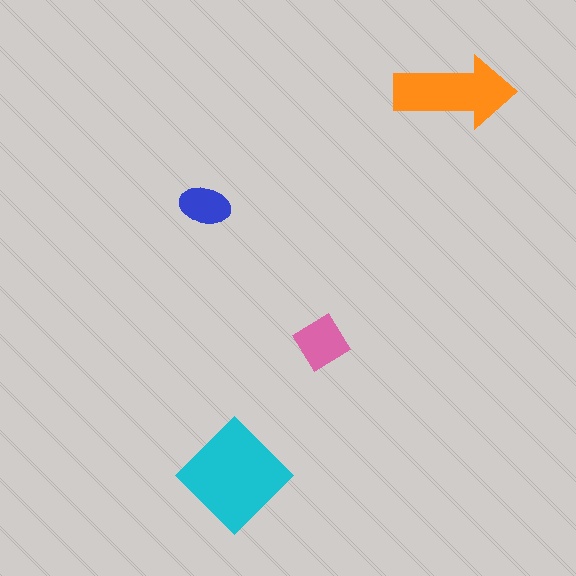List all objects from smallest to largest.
The blue ellipse, the pink diamond, the orange arrow, the cyan diamond.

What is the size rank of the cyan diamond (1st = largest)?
1st.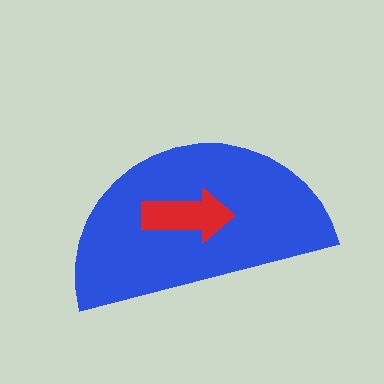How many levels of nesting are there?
2.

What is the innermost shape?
The red arrow.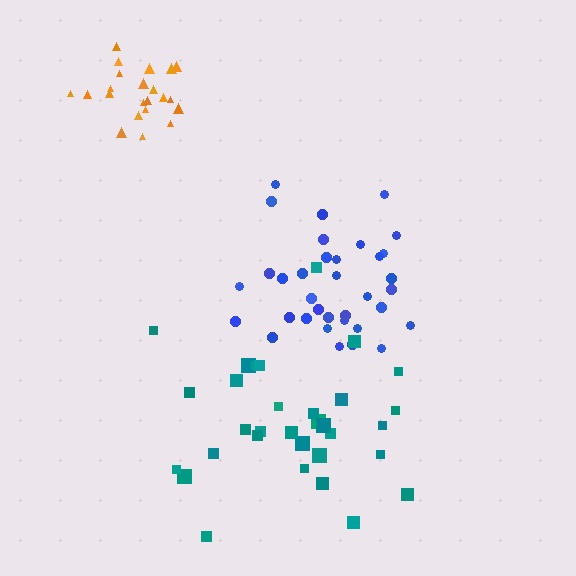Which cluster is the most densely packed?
Orange.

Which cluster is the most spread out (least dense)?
Teal.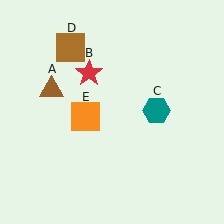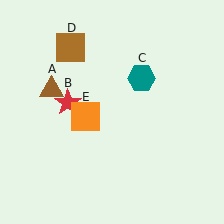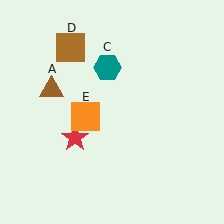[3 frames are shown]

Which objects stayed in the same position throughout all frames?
Brown triangle (object A) and brown square (object D) and orange square (object E) remained stationary.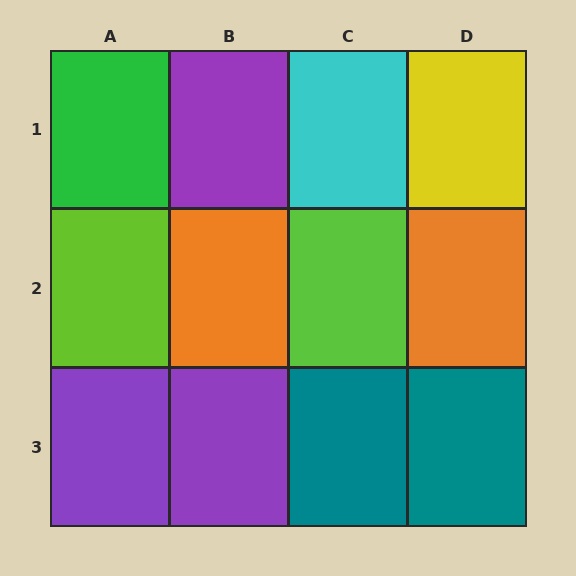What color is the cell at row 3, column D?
Teal.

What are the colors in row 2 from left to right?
Lime, orange, lime, orange.